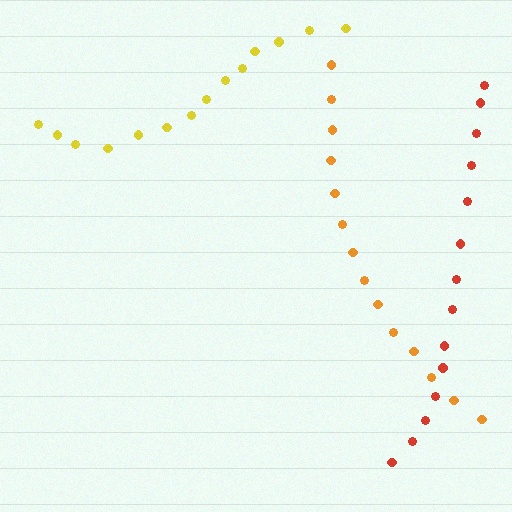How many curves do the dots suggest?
There are 3 distinct paths.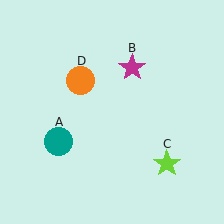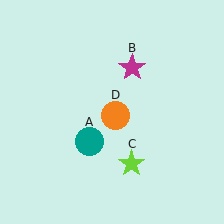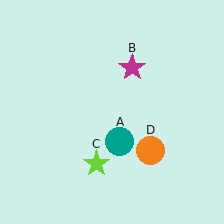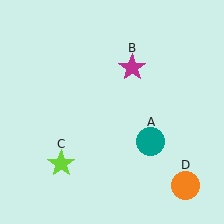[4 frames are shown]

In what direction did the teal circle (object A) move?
The teal circle (object A) moved right.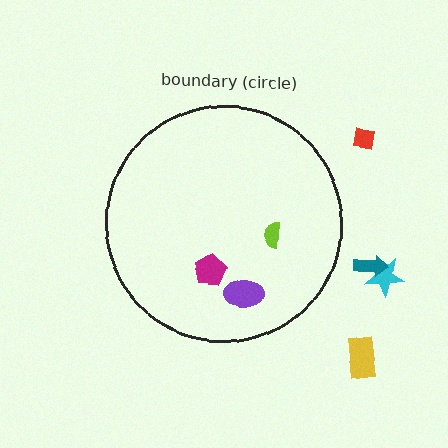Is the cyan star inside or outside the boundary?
Outside.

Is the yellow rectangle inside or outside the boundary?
Outside.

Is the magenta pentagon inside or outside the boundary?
Inside.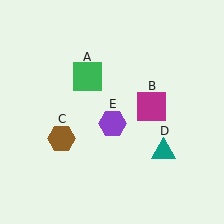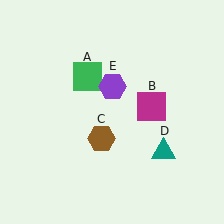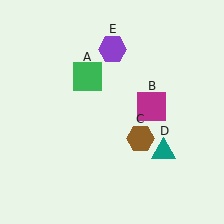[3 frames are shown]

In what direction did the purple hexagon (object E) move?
The purple hexagon (object E) moved up.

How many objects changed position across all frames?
2 objects changed position: brown hexagon (object C), purple hexagon (object E).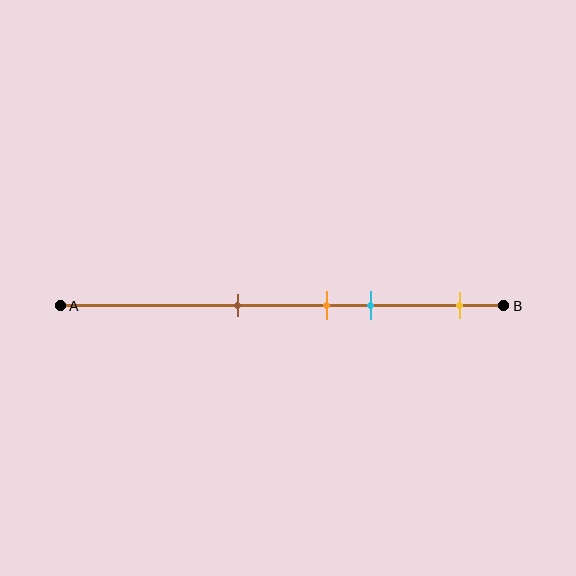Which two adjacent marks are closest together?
The orange and cyan marks are the closest adjacent pair.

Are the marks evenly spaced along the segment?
No, the marks are not evenly spaced.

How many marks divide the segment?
There are 4 marks dividing the segment.